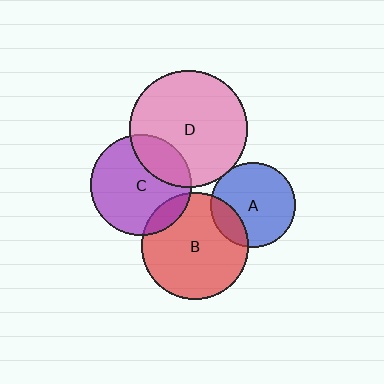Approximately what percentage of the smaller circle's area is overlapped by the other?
Approximately 15%.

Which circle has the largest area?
Circle D (pink).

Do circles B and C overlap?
Yes.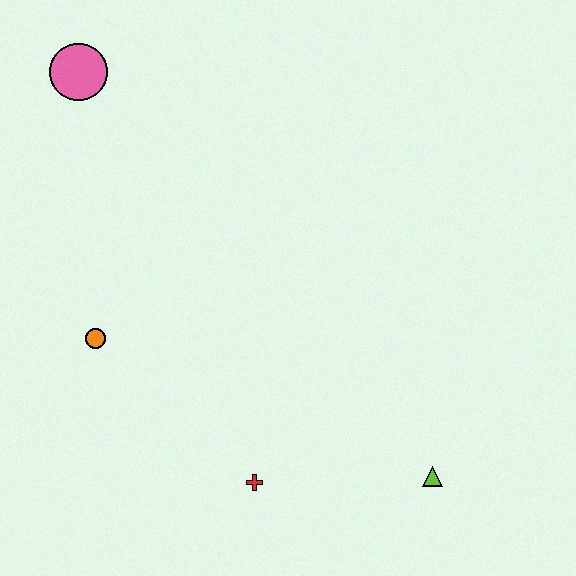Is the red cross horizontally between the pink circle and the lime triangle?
Yes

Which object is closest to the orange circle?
The red cross is closest to the orange circle.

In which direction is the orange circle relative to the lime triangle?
The orange circle is to the left of the lime triangle.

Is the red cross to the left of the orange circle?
No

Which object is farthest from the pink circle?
The lime triangle is farthest from the pink circle.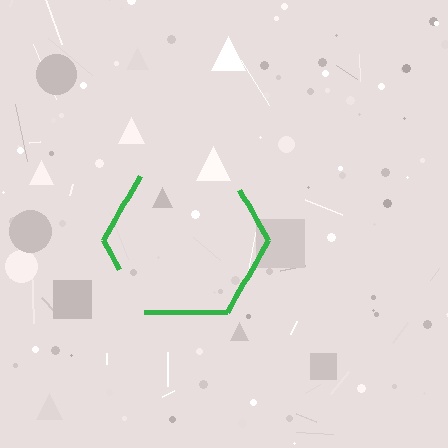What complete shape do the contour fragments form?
The contour fragments form a hexagon.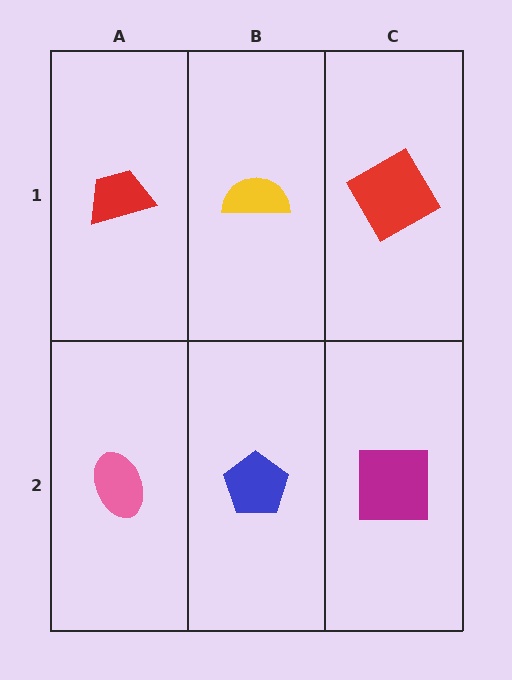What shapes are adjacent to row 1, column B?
A blue pentagon (row 2, column B), a red trapezoid (row 1, column A), a red square (row 1, column C).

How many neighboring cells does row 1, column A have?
2.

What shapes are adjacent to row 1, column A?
A pink ellipse (row 2, column A), a yellow semicircle (row 1, column B).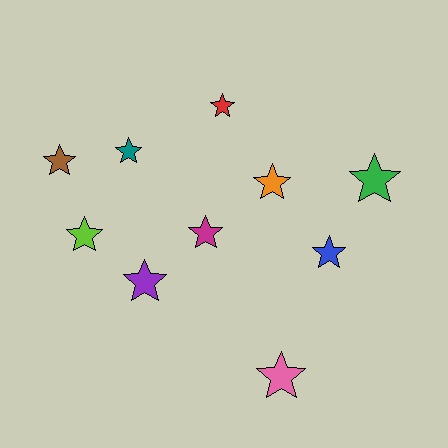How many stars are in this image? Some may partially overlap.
There are 10 stars.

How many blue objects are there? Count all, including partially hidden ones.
There is 1 blue object.